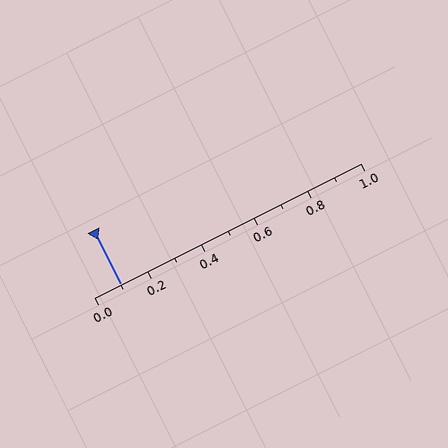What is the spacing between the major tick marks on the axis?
The major ticks are spaced 0.2 apart.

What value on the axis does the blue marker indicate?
The marker indicates approximately 0.1.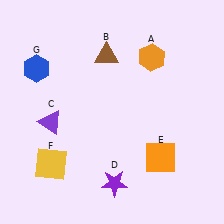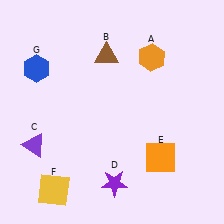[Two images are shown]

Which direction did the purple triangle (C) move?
The purple triangle (C) moved down.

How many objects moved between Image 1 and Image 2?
2 objects moved between the two images.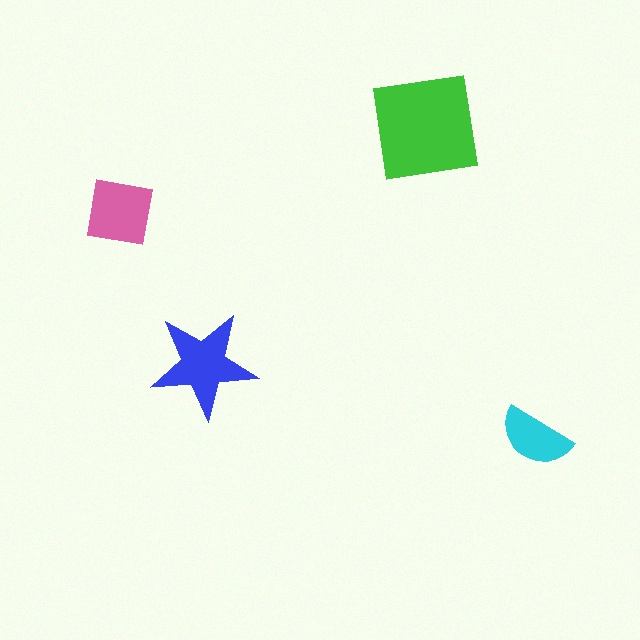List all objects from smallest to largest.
The cyan semicircle, the pink square, the blue star, the green square.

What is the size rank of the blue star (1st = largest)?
2nd.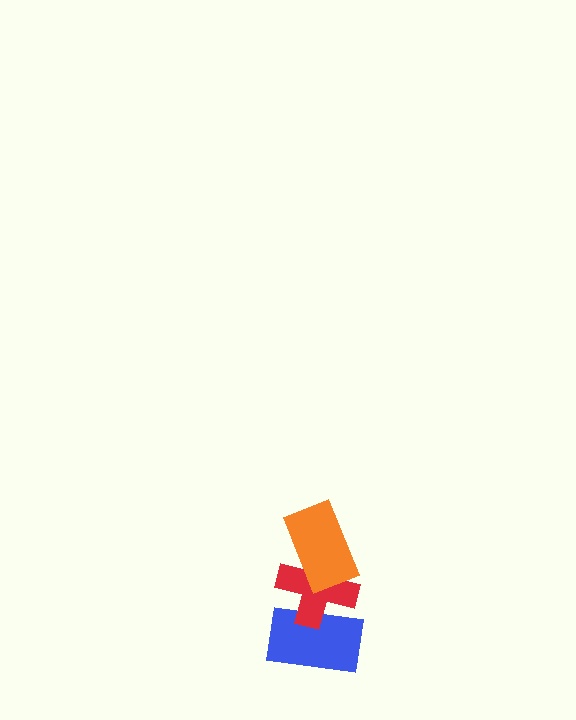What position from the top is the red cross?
The red cross is 2nd from the top.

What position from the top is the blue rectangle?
The blue rectangle is 3rd from the top.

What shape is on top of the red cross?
The orange rectangle is on top of the red cross.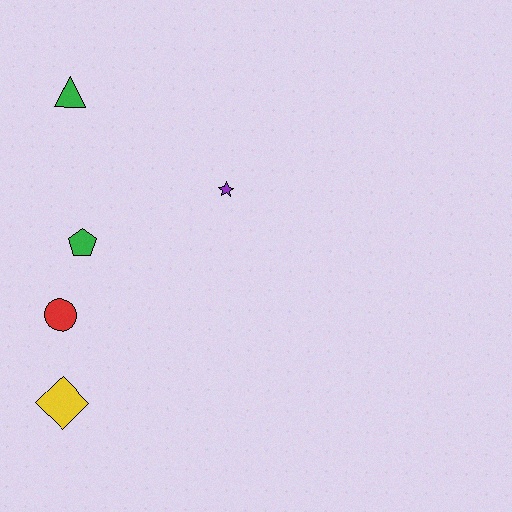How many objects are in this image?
There are 5 objects.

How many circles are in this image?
There is 1 circle.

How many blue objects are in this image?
There are no blue objects.